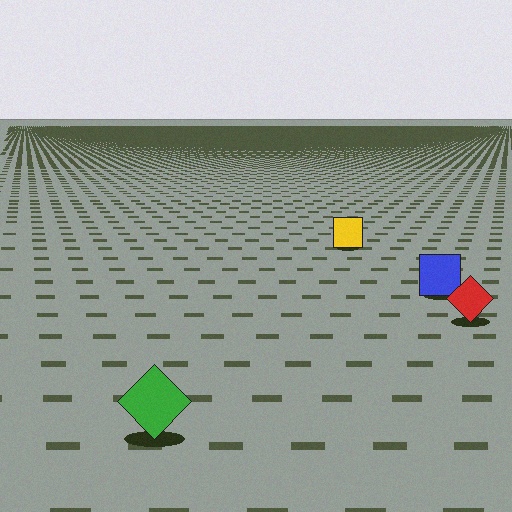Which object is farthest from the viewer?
The yellow square is farthest from the viewer. It appears smaller and the ground texture around it is denser.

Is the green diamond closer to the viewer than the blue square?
Yes. The green diamond is closer — you can tell from the texture gradient: the ground texture is coarser near it.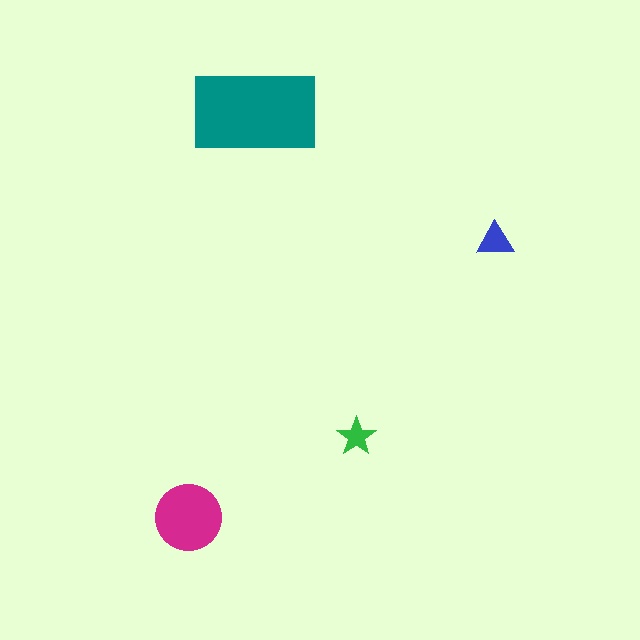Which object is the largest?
The teal rectangle.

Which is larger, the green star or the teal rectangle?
The teal rectangle.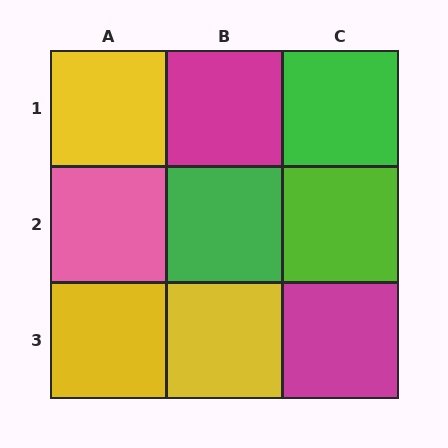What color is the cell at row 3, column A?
Yellow.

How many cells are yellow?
3 cells are yellow.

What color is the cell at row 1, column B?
Magenta.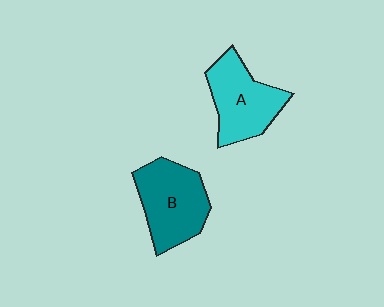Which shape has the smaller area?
Shape A (cyan).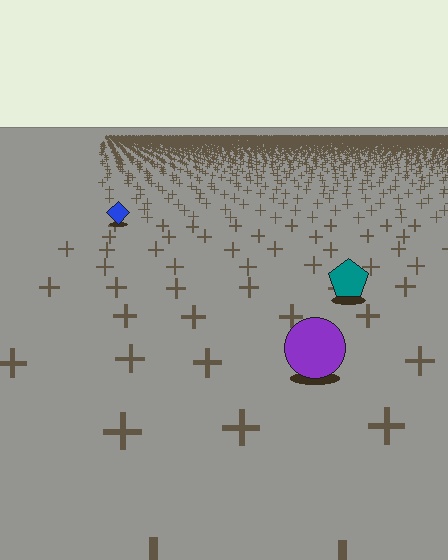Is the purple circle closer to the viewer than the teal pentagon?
Yes. The purple circle is closer — you can tell from the texture gradient: the ground texture is coarser near it.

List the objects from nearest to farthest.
From nearest to farthest: the purple circle, the teal pentagon, the blue diamond.